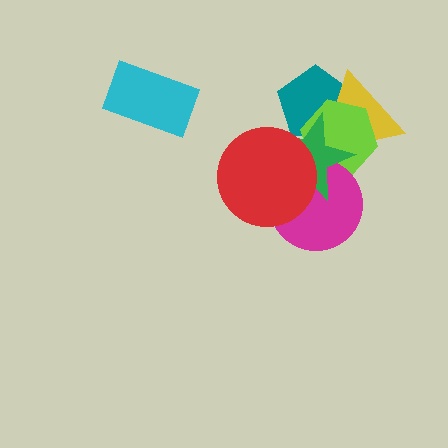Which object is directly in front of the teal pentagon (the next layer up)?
The yellow triangle is directly in front of the teal pentagon.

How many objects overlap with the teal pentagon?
3 objects overlap with the teal pentagon.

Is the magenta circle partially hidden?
Yes, it is partially covered by another shape.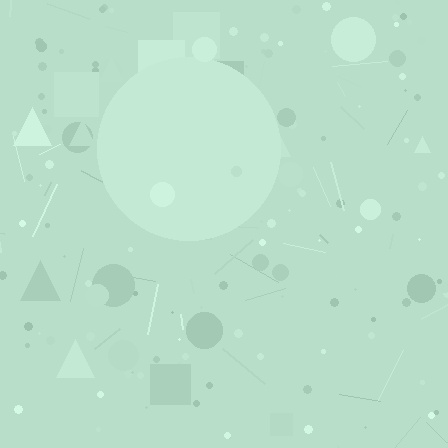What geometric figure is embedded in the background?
A circle is embedded in the background.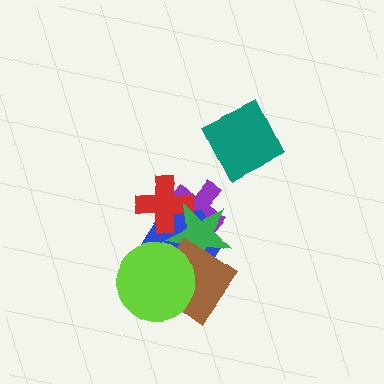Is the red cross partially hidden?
Yes, it is partially covered by another shape.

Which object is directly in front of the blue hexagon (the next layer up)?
The red cross is directly in front of the blue hexagon.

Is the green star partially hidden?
Yes, it is partially covered by another shape.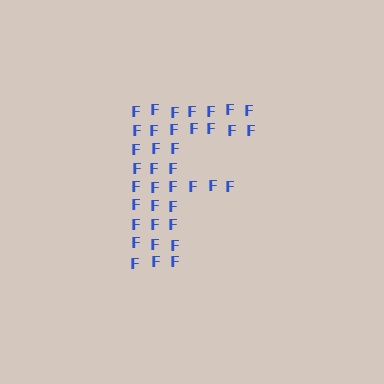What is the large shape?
The large shape is the letter F.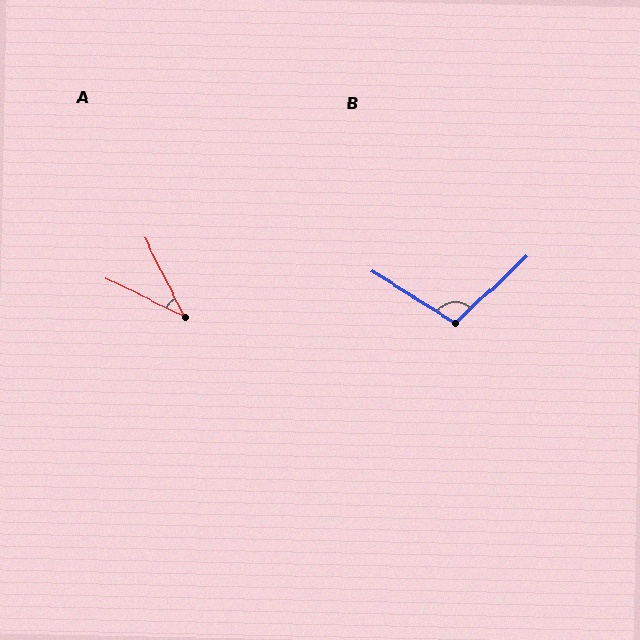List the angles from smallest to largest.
A (37°), B (105°).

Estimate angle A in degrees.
Approximately 37 degrees.